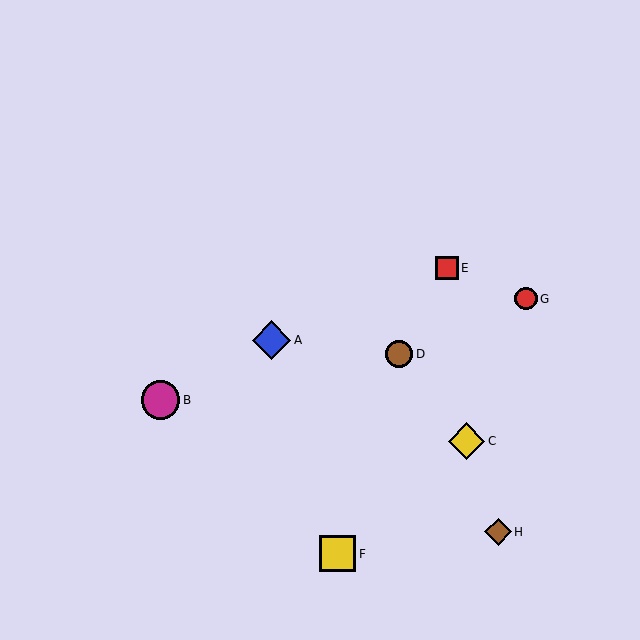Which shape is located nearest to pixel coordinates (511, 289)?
The red circle (labeled G) at (526, 299) is nearest to that location.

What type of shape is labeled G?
Shape G is a red circle.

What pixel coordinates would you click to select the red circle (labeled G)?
Click at (526, 299) to select the red circle G.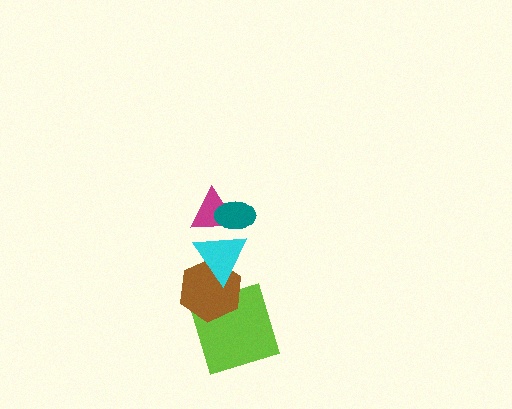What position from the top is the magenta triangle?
The magenta triangle is 2nd from the top.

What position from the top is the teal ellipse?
The teal ellipse is 1st from the top.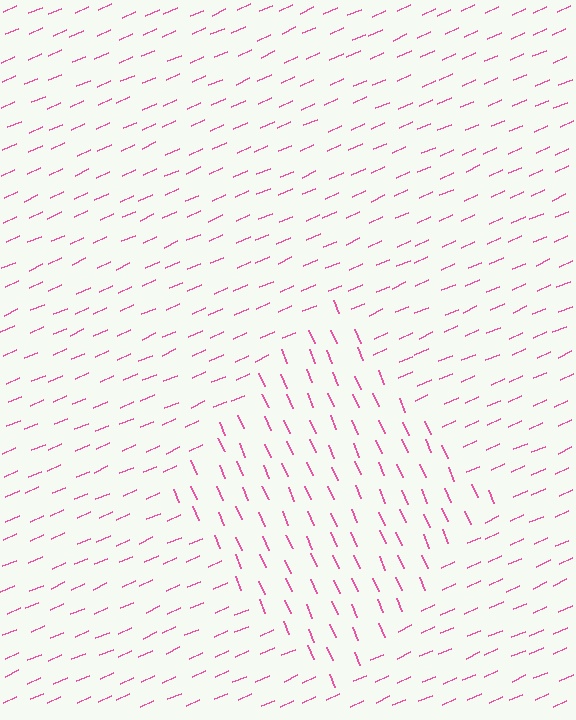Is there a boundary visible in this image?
Yes, there is a texture boundary formed by a change in line orientation.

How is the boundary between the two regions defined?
The boundary is defined purely by a change in line orientation (approximately 89 degrees difference). All lines are the same color and thickness.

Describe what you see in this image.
The image is filled with small pink line segments. A diamond region in the image has lines oriented differently from the surrounding lines, creating a visible texture boundary.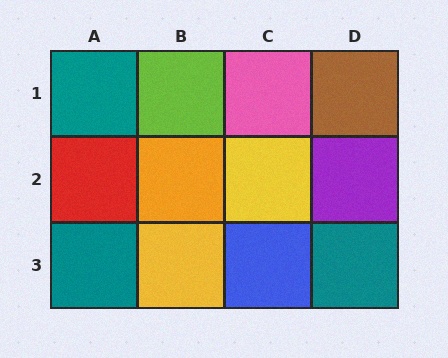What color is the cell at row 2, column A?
Red.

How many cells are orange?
1 cell is orange.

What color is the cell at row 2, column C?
Yellow.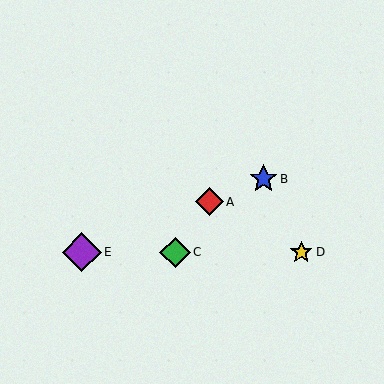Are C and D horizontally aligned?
Yes, both are at y≈252.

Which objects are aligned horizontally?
Objects C, D, E are aligned horizontally.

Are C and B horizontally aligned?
No, C is at y≈252 and B is at y≈179.